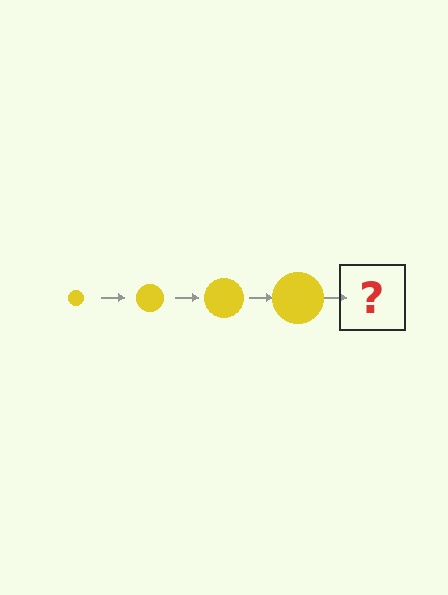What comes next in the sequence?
The next element should be a yellow circle, larger than the previous one.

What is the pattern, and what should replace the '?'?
The pattern is that the circle gets progressively larger each step. The '?' should be a yellow circle, larger than the previous one.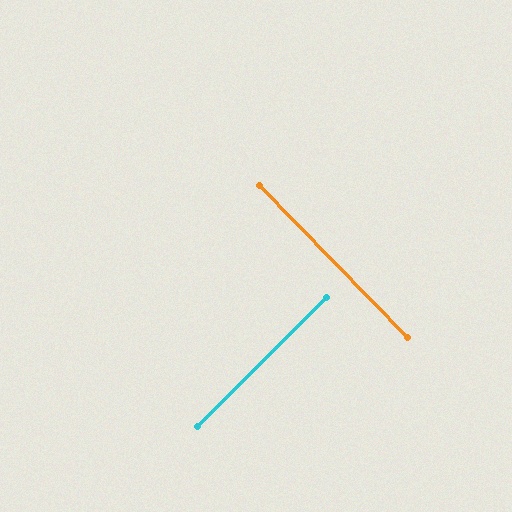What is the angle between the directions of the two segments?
Approximately 89 degrees.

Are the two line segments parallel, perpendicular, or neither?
Perpendicular — they meet at approximately 89°.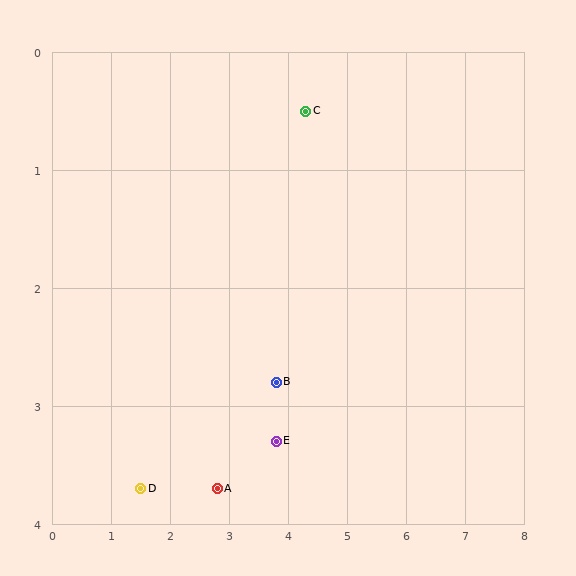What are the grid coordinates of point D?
Point D is at approximately (1.5, 3.7).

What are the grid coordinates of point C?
Point C is at approximately (4.3, 0.5).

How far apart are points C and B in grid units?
Points C and B are about 2.4 grid units apart.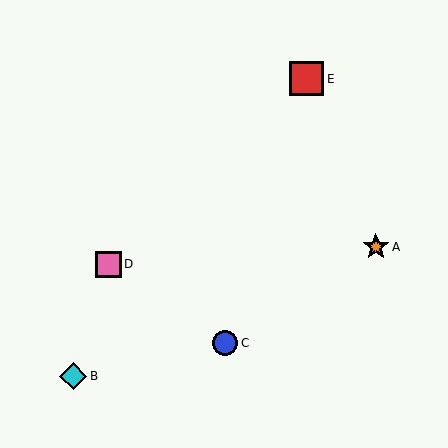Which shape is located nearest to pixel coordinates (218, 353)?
The blue circle (labeled C) at (225, 343) is nearest to that location.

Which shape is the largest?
The red square (labeled E) is the largest.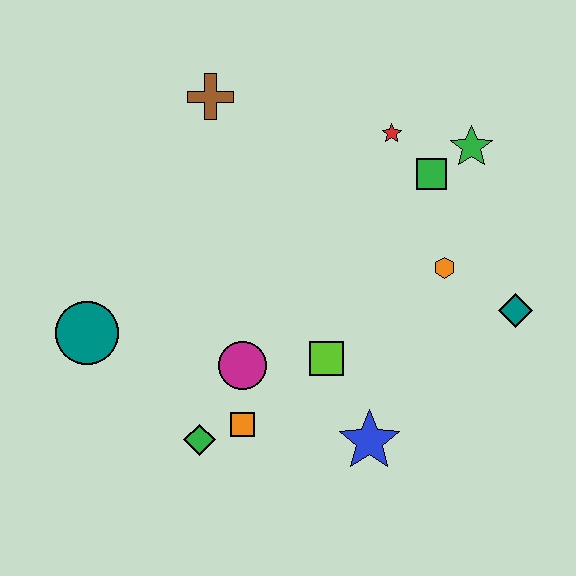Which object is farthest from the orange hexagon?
The teal circle is farthest from the orange hexagon.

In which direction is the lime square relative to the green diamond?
The lime square is to the right of the green diamond.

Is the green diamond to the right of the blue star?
No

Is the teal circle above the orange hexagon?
No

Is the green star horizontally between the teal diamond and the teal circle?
Yes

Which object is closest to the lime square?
The magenta circle is closest to the lime square.